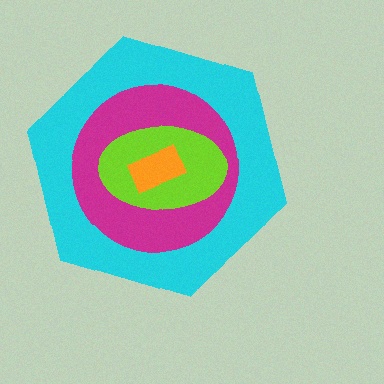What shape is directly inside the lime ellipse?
The orange rectangle.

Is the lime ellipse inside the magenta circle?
Yes.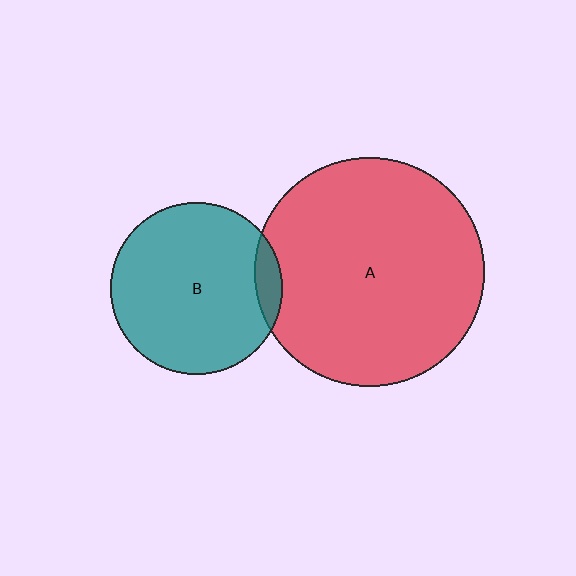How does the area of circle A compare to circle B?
Approximately 1.8 times.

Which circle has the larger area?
Circle A (red).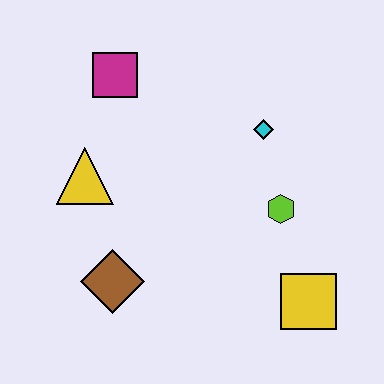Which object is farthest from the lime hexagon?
The magenta square is farthest from the lime hexagon.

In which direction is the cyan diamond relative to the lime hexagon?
The cyan diamond is above the lime hexagon.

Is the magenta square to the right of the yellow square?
No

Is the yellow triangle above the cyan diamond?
No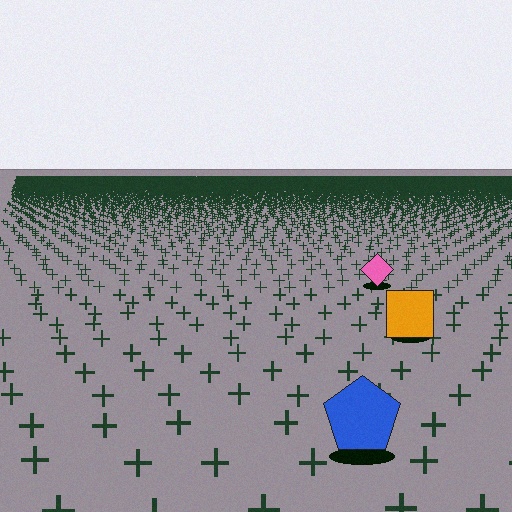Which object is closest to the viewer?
The blue pentagon is closest. The texture marks near it are larger and more spread out.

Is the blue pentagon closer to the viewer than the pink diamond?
Yes. The blue pentagon is closer — you can tell from the texture gradient: the ground texture is coarser near it.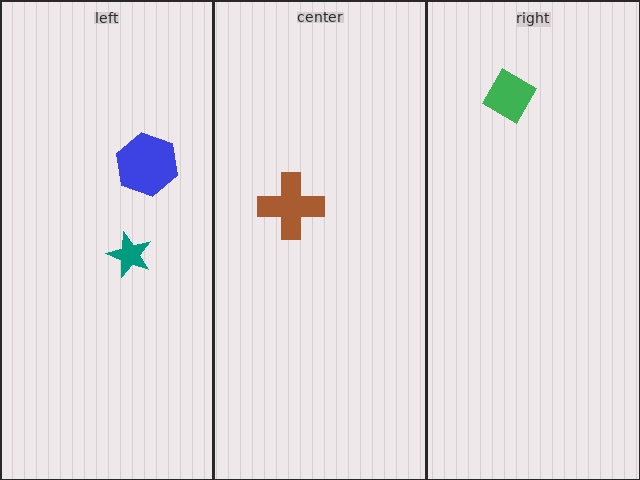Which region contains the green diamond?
The right region.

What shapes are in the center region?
The brown cross.